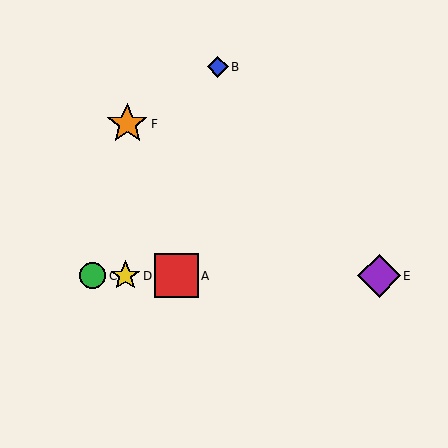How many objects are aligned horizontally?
4 objects (A, C, D, E) are aligned horizontally.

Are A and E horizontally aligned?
Yes, both are at y≈276.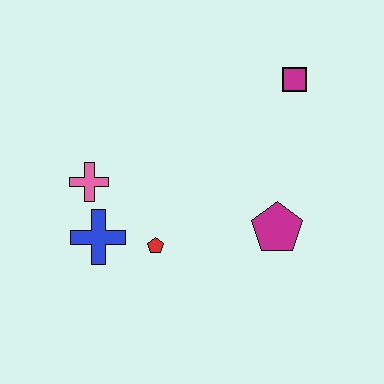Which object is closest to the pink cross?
The blue cross is closest to the pink cross.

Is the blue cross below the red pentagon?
No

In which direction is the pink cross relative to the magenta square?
The pink cross is to the left of the magenta square.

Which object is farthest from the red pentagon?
The magenta square is farthest from the red pentagon.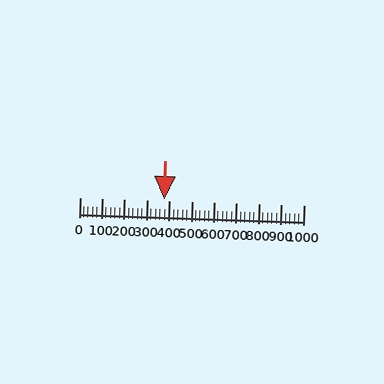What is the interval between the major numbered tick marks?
The major tick marks are spaced 100 units apart.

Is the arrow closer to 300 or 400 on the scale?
The arrow is closer to 400.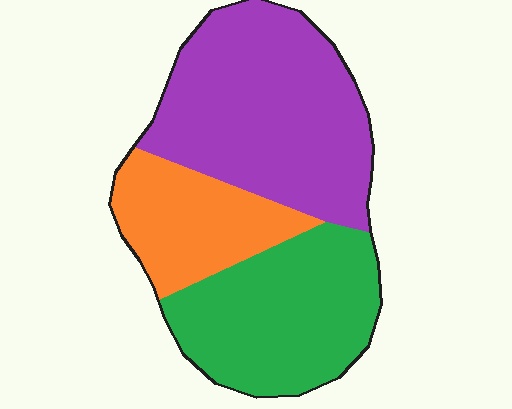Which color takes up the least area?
Orange, at roughly 20%.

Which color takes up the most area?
Purple, at roughly 45%.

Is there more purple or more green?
Purple.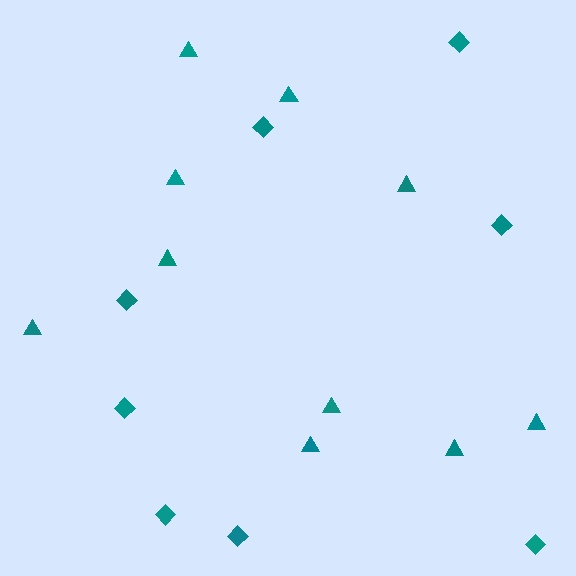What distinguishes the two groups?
There are 2 groups: one group of diamonds (8) and one group of triangles (10).